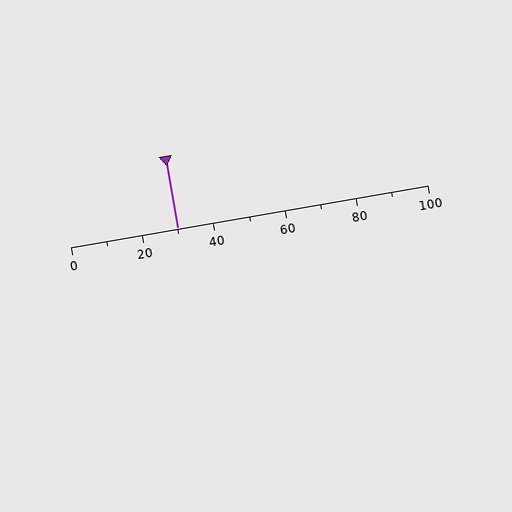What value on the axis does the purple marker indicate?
The marker indicates approximately 30.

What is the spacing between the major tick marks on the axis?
The major ticks are spaced 20 apart.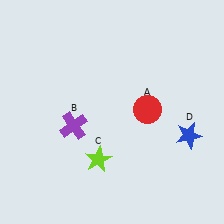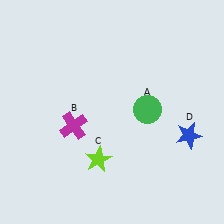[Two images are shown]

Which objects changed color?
A changed from red to green. B changed from purple to magenta.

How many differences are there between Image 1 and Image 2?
There are 2 differences between the two images.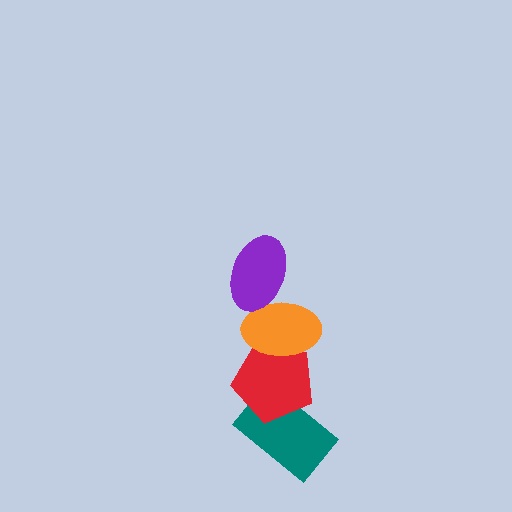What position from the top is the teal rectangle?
The teal rectangle is 4th from the top.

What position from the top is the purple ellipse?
The purple ellipse is 1st from the top.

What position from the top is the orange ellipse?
The orange ellipse is 2nd from the top.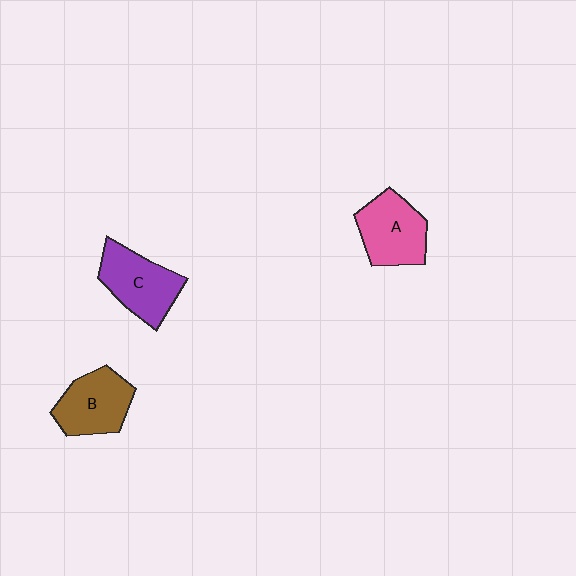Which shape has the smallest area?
Shape B (brown).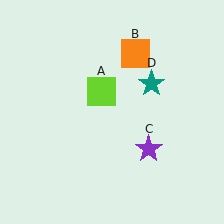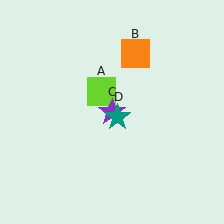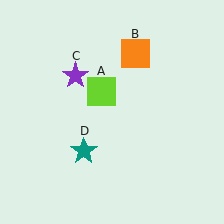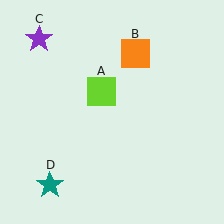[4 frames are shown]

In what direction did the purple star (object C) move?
The purple star (object C) moved up and to the left.